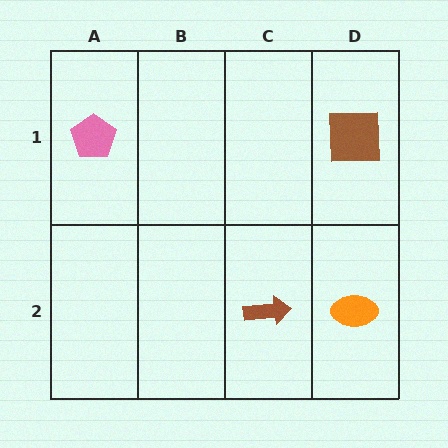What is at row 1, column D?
A brown square.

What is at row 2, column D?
An orange ellipse.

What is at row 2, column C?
A brown arrow.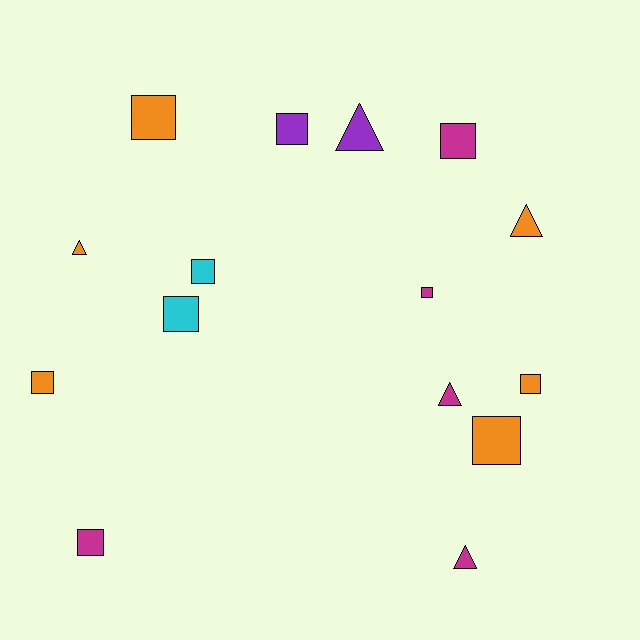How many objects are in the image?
There are 15 objects.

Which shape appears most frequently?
Square, with 10 objects.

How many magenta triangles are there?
There are 2 magenta triangles.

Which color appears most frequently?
Orange, with 6 objects.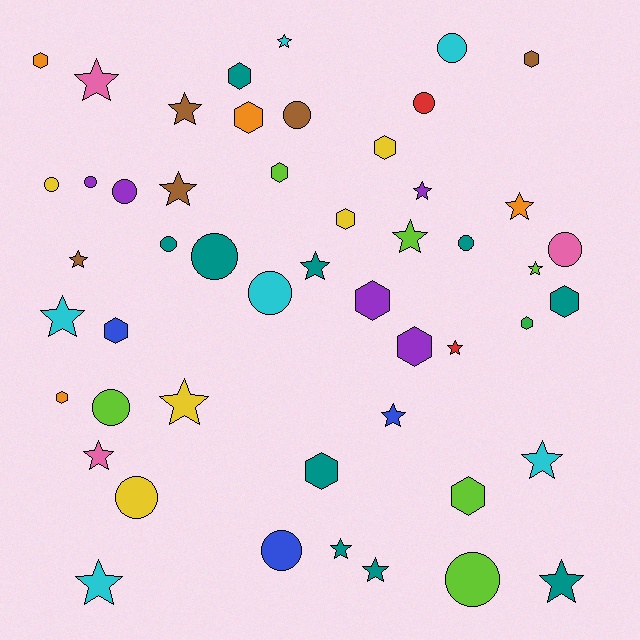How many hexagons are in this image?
There are 15 hexagons.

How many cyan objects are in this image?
There are 6 cyan objects.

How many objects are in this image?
There are 50 objects.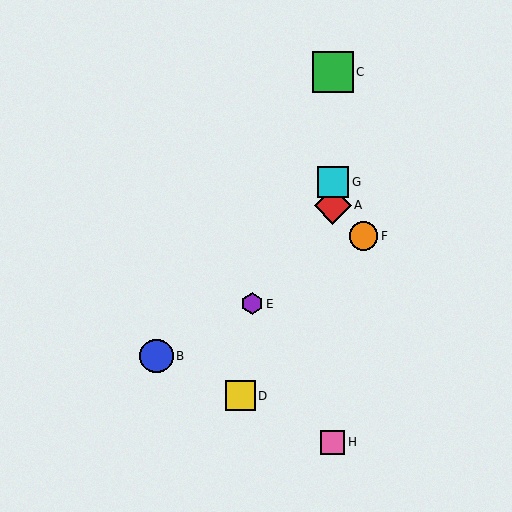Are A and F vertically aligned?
No, A is at x≈333 and F is at x≈364.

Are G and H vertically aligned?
Yes, both are at x≈333.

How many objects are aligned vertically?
4 objects (A, C, G, H) are aligned vertically.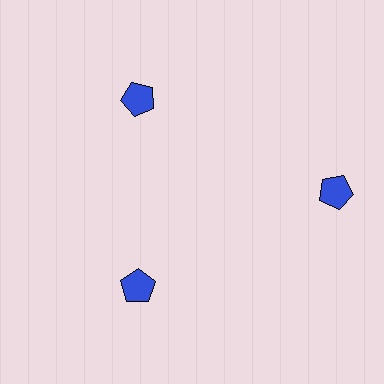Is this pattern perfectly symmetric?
No. The 3 blue pentagons are arranged in a ring, but one element near the 3 o'clock position is pushed outward from the center, breaking the 3-fold rotational symmetry.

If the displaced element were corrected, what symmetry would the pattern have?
It would have 3-fold rotational symmetry — the pattern would map onto itself every 120 degrees.